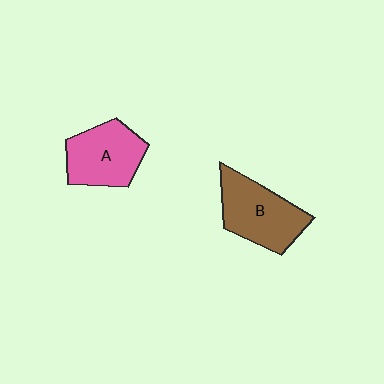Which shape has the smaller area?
Shape A (pink).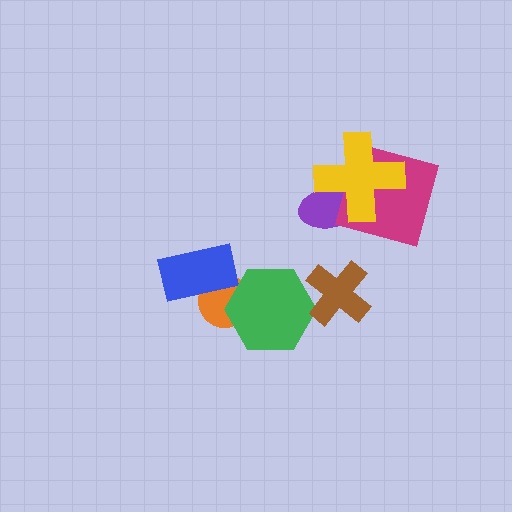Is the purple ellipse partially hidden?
Yes, it is partially covered by another shape.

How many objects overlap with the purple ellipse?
2 objects overlap with the purple ellipse.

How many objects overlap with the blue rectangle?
1 object overlaps with the blue rectangle.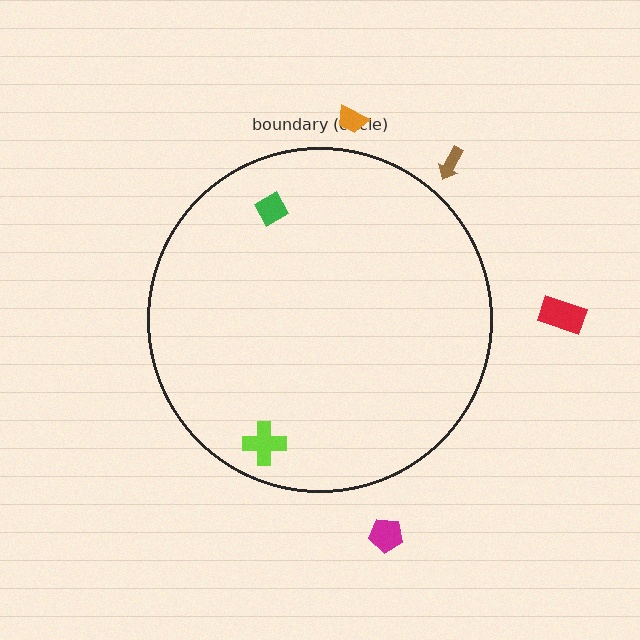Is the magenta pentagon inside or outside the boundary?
Outside.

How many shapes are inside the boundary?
2 inside, 4 outside.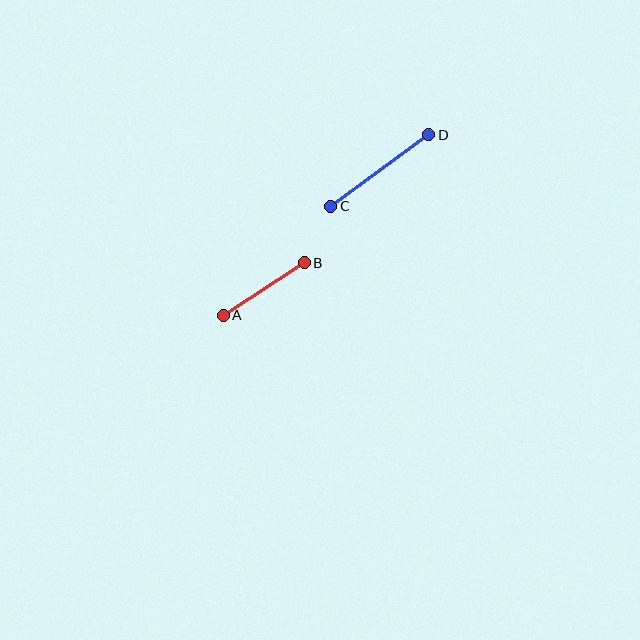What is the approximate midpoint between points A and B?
The midpoint is at approximately (264, 289) pixels.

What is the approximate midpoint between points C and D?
The midpoint is at approximately (380, 170) pixels.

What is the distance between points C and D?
The distance is approximately 121 pixels.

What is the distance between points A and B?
The distance is approximately 97 pixels.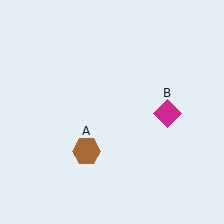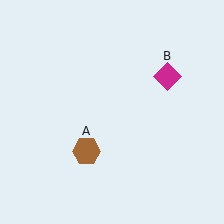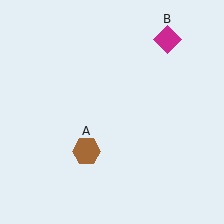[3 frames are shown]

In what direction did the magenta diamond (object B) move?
The magenta diamond (object B) moved up.